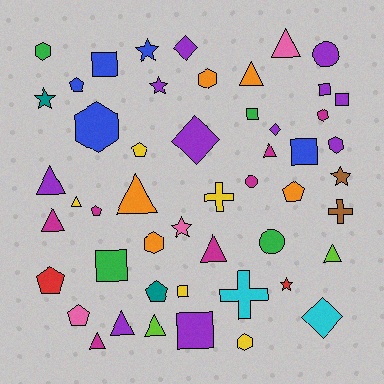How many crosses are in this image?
There are 3 crosses.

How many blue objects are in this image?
There are 5 blue objects.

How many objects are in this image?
There are 50 objects.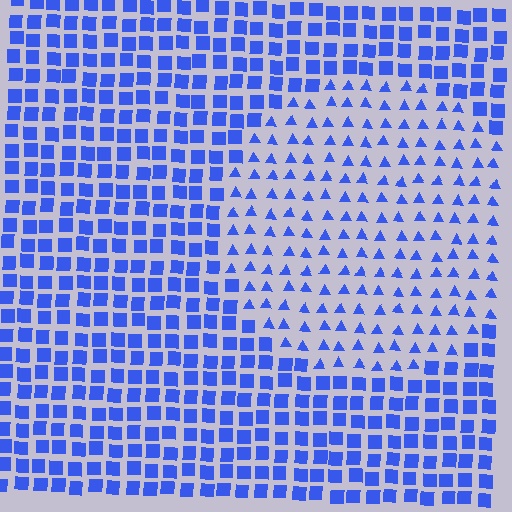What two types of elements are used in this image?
The image uses triangles inside the circle region and squares outside it.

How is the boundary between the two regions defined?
The boundary is defined by a change in element shape: triangles inside vs. squares outside. All elements share the same color and spacing.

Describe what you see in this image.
The image is filled with small blue elements arranged in a uniform grid. A circle-shaped region contains triangles, while the surrounding area contains squares. The boundary is defined purely by the change in element shape.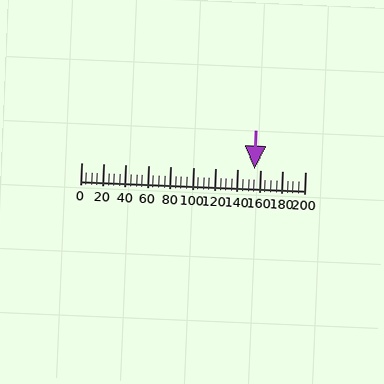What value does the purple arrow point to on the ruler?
The purple arrow points to approximately 155.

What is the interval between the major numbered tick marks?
The major tick marks are spaced 20 units apart.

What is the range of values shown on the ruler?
The ruler shows values from 0 to 200.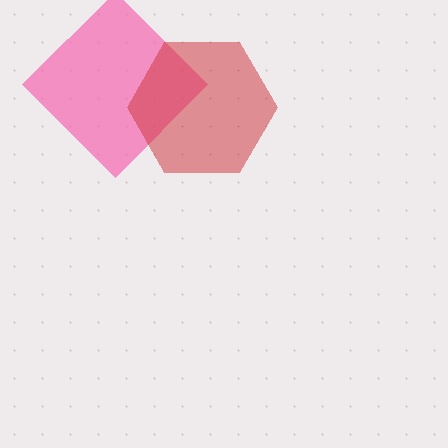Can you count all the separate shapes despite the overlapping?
Yes, there are 2 separate shapes.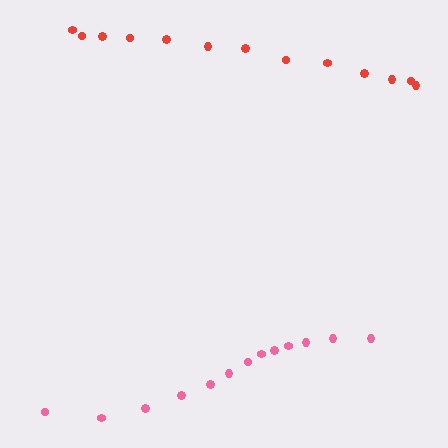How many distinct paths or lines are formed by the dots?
There are 2 distinct paths.